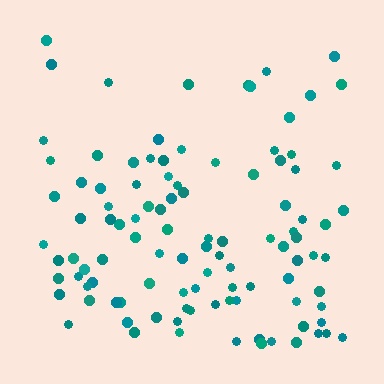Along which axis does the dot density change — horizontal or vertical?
Vertical.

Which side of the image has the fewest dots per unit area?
The top.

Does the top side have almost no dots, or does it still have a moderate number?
Still a moderate number, just noticeably fewer than the bottom.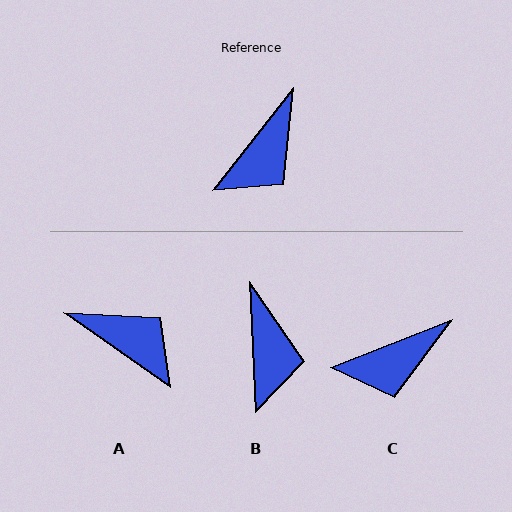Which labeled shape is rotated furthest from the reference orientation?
A, about 93 degrees away.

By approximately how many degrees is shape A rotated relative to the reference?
Approximately 93 degrees counter-clockwise.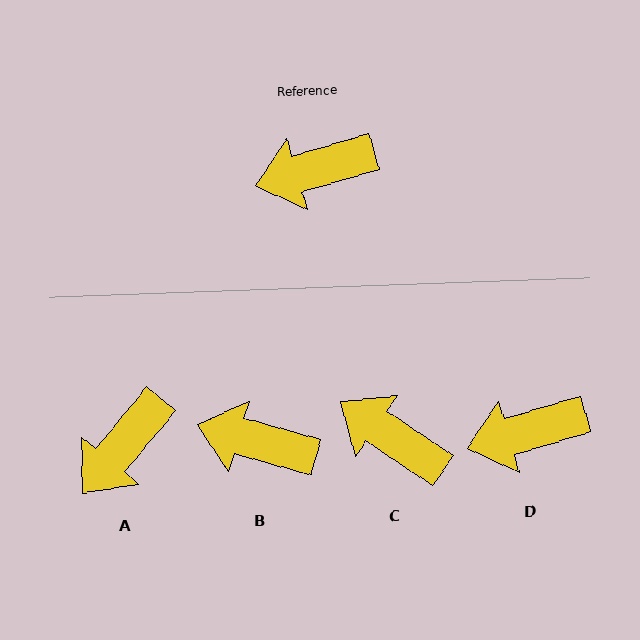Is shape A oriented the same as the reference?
No, it is off by about 34 degrees.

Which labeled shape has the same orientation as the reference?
D.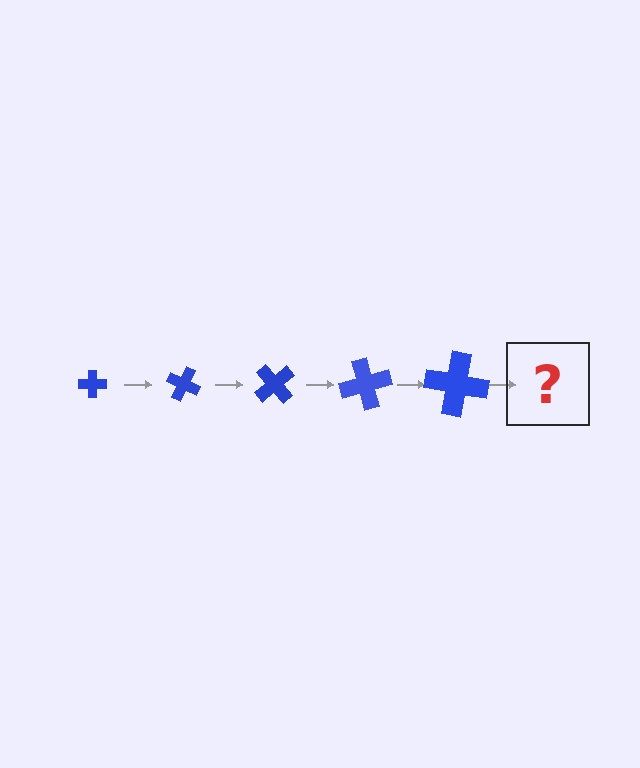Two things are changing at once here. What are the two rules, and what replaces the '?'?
The two rules are that the cross grows larger each step and it rotates 25 degrees each step. The '?' should be a cross, larger than the previous one and rotated 125 degrees from the start.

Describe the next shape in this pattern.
It should be a cross, larger than the previous one and rotated 125 degrees from the start.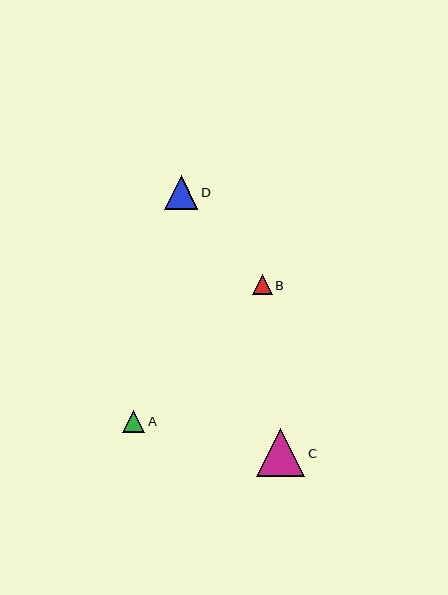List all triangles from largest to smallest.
From largest to smallest: C, D, A, B.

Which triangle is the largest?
Triangle C is the largest with a size of approximately 48 pixels.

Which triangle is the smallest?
Triangle B is the smallest with a size of approximately 19 pixels.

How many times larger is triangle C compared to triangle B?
Triangle C is approximately 2.5 times the size of triangle B.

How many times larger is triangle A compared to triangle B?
Triangle A is approximately 1.2 times the size of triangle B.